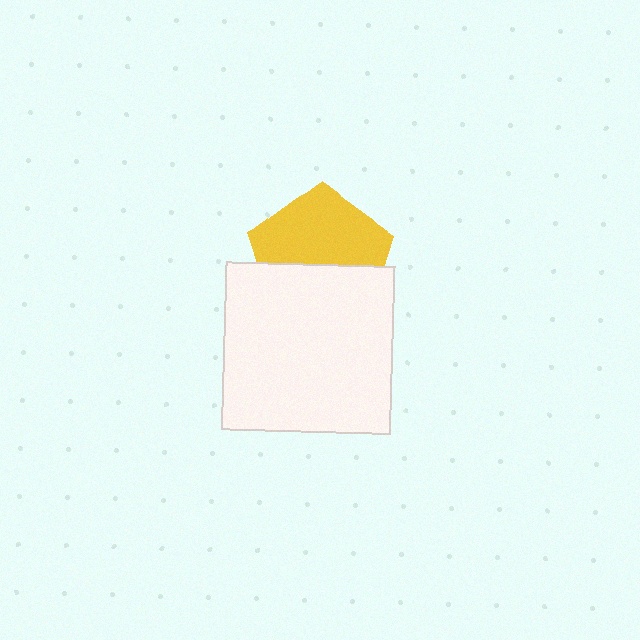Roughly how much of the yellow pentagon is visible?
About half of it is visible (roughly 55%).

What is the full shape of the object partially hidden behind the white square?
The partially hidden object is a yellow pentagon.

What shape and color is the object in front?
The object in front is a white square.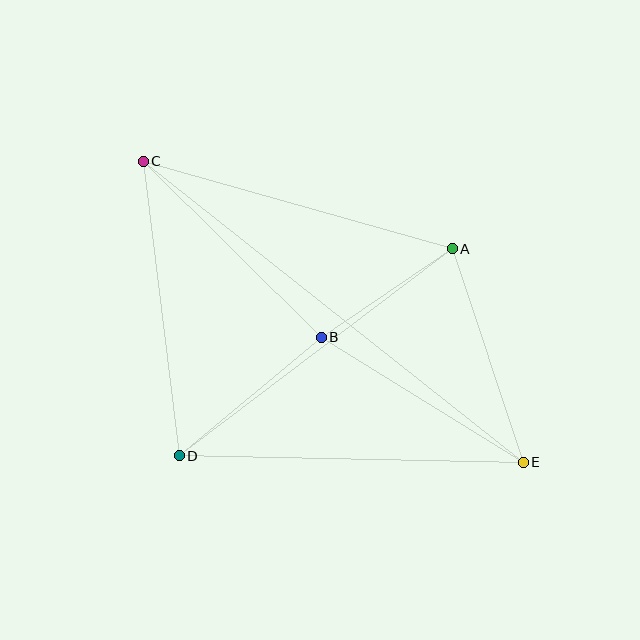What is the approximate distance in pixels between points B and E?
The distance between B and E is approximately 237 pixels.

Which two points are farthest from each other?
Points C and E are farthest from each other.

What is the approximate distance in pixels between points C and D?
The distance between C and D is approximately 297 pixels.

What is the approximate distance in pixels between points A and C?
The distance between A and C is approximately 321 pixels.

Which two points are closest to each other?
Points A and B are closest to each other.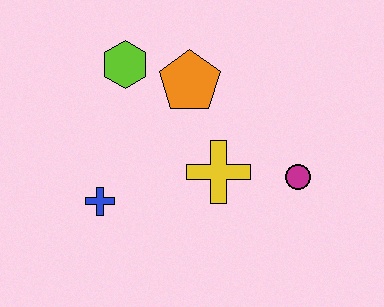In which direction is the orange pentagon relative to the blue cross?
The orange pentagon is above the blue cross.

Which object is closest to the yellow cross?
The magenta circle is closest to the yellow cross.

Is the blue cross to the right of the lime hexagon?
No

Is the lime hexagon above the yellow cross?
Yes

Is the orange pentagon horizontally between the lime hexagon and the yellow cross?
Yes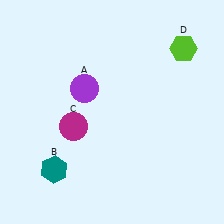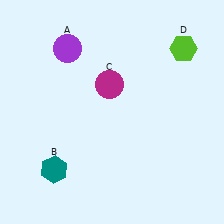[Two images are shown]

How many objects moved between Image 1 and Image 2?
2 objects moved between the two images.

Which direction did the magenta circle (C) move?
The magenta circle (C) moved up.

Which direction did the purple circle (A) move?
The purple circle (A) moved up.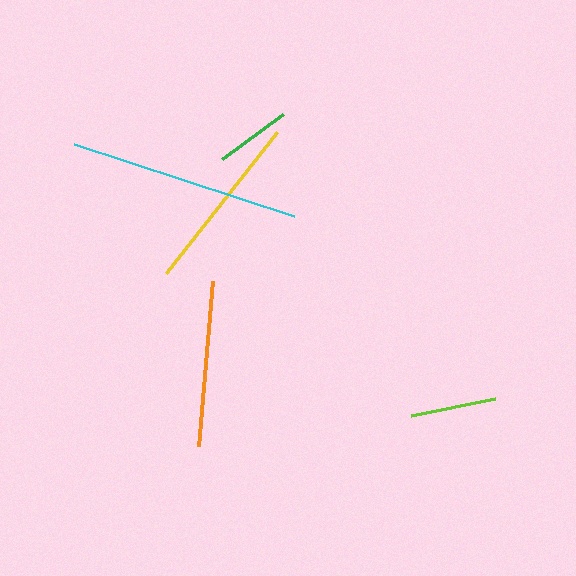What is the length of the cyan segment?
The cyan segment is approximately 231 pixels long.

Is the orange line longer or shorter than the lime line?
The orange line is longer than the lime line.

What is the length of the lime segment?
The lime segment is approximately 86 pixels long.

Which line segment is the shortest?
The green line is the shortest at approximately 76 pixels.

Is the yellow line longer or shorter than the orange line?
The yellow line is longer than the orange line.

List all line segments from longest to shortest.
From longest to shortest: cyan, yellow, orange, lime, green.